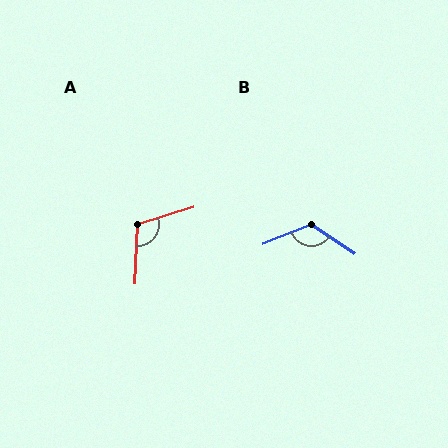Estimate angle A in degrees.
Approximately 110 degrees.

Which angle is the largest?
B, at approximately 124 degrees.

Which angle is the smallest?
A, at approximately 110 degrees.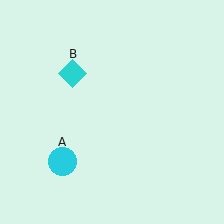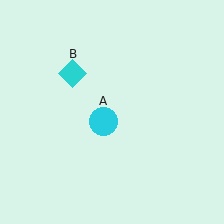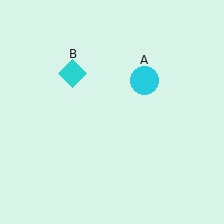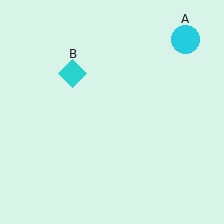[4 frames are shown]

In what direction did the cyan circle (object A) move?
The cyan circle (object A) moved up and to the right.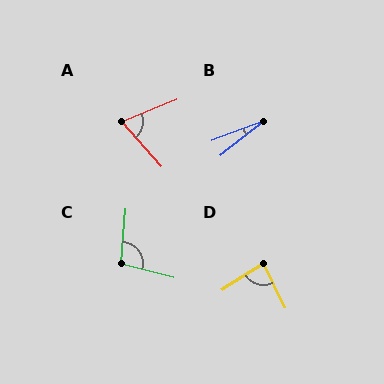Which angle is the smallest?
B, at approximately 18 degrees.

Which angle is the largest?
C, at approximately 100 degrees.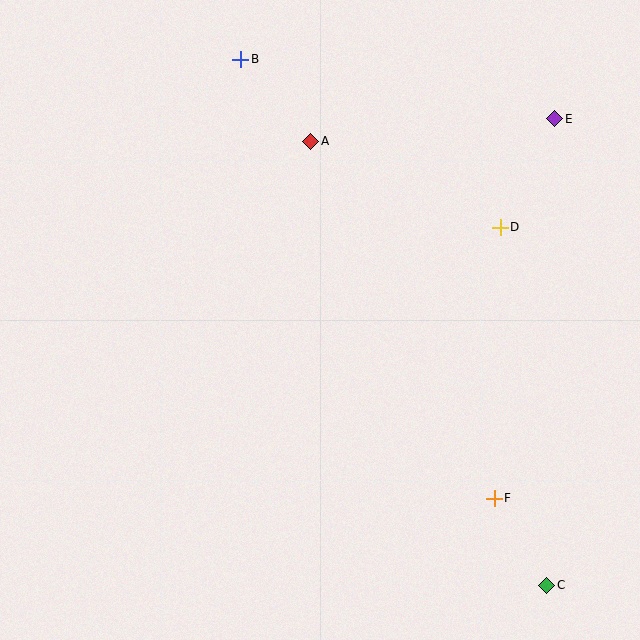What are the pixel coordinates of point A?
Point A is at (311, 141).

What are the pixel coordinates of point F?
Point F is at (494, 498).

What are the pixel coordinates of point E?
Point E is at (555, 119).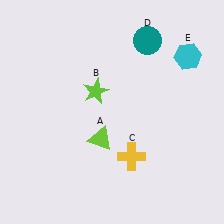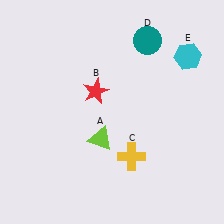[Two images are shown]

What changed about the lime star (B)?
In Image 1, B is lime. In Image 2, it changed to red.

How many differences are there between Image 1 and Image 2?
There is 1 difference between the two images.